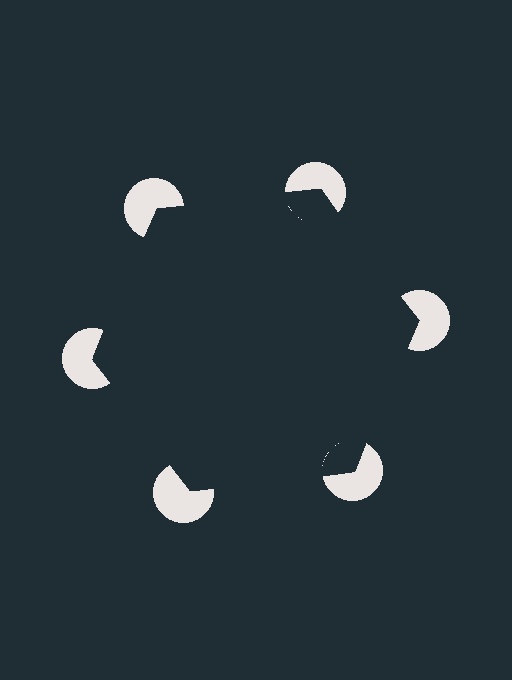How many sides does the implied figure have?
6 sides.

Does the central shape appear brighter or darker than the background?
It typically appears slightly darker than the background, even though no actual brightness change is drawn.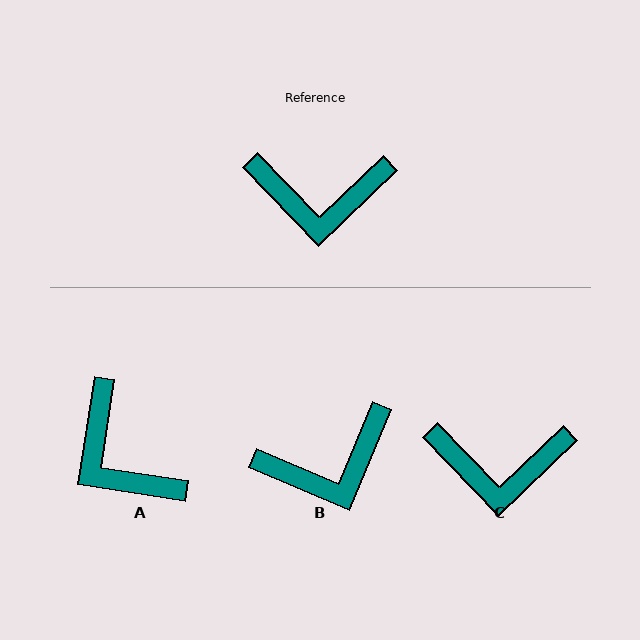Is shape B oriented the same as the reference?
No, it is off by about 23 degrees.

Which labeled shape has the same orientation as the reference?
C.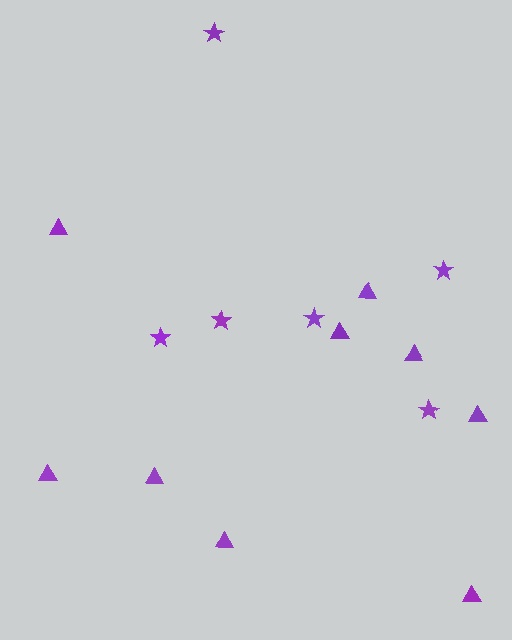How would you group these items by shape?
There are 2 groups: one group of triangles (9) and one group of stars (6).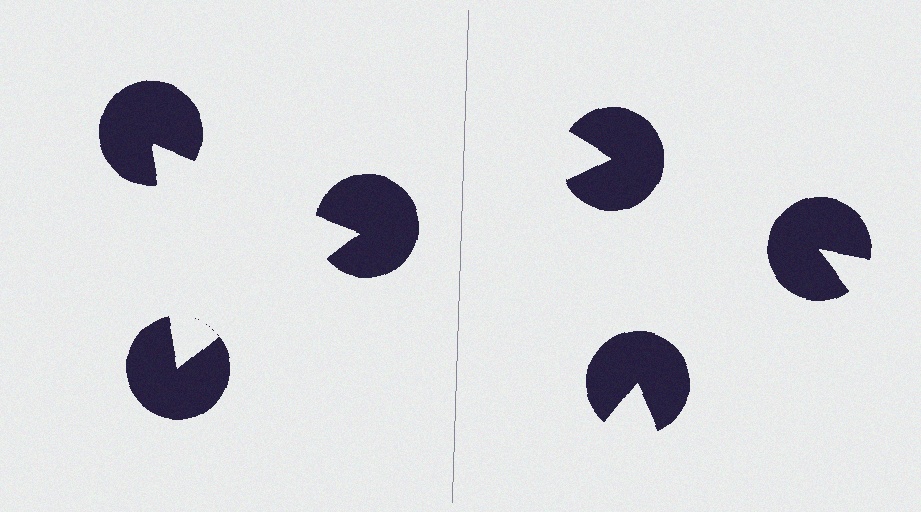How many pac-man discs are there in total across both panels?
6 — 3 on each side.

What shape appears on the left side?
An illusory triangle.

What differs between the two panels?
The pac-man discs are positioned identically on both sides; only the wedge orientations differ. On the left they align to a triangle; on the right they are misaligned.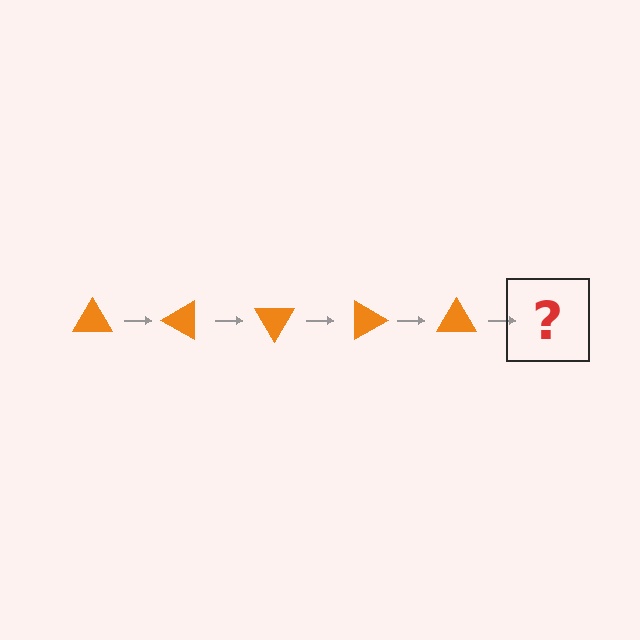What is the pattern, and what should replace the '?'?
The pattern is that the triangle rotates 30 degrees each step. The '?' should be an orange triangle rotated 150 degrees.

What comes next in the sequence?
The next element should be an orange triangle rotated 150 degrees.